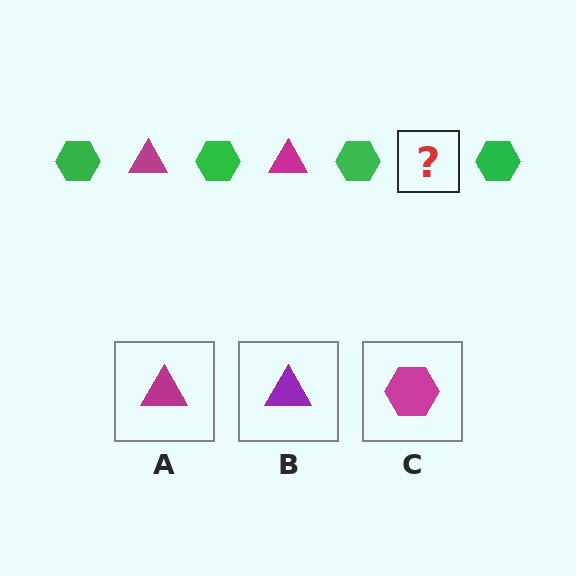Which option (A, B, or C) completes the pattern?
A.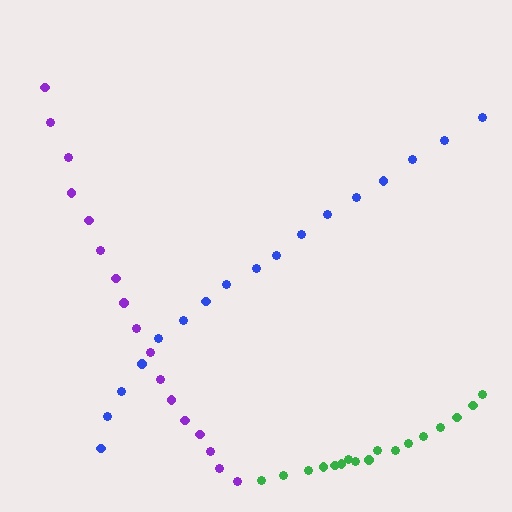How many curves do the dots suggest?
There are 3 distinct paths.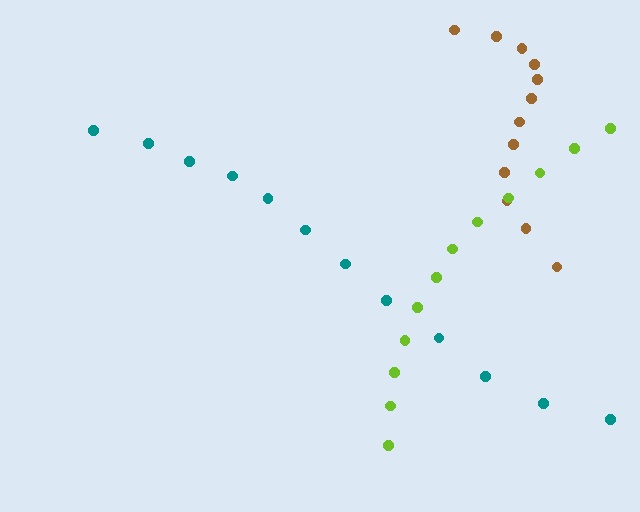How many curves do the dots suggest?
There are 3 distinct paths.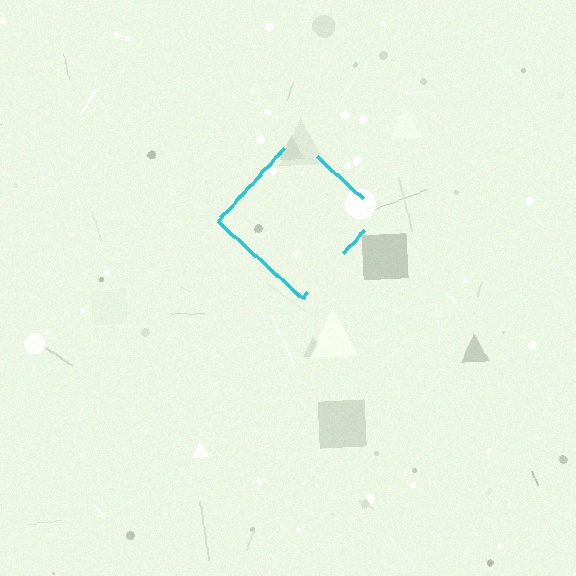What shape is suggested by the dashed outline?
The dashed outline suggests a diamond.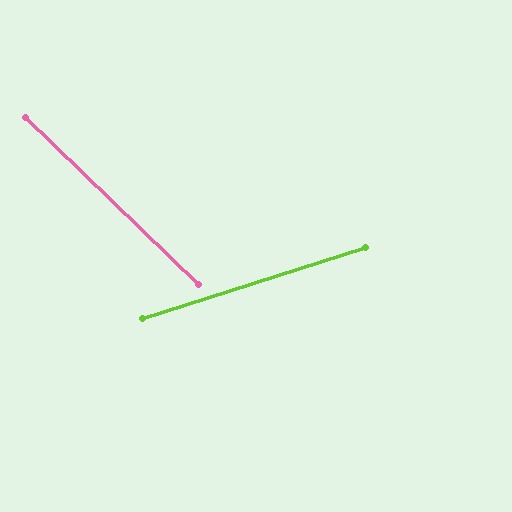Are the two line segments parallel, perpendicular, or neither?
Neither parallel nor perpendicular — they differ by about 62°.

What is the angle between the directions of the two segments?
Approximately 62 degrees.